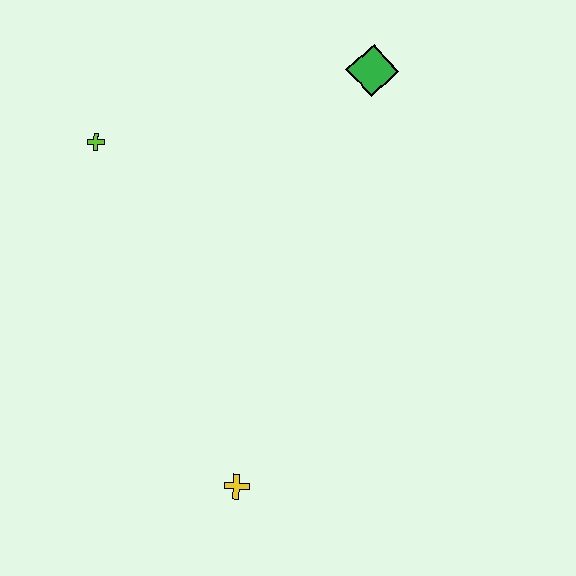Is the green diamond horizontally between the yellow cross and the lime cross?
No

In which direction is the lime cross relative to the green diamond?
The lime cross is to the left of the green diamond.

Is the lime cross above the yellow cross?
Yes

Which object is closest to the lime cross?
The green diamond is closest to the lime cross.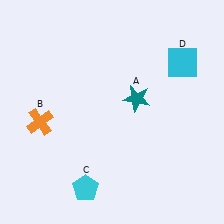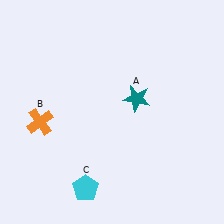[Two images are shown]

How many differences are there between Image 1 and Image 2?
There is 1 difference between the two images.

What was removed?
The cyan square (D) was removed in Image 2.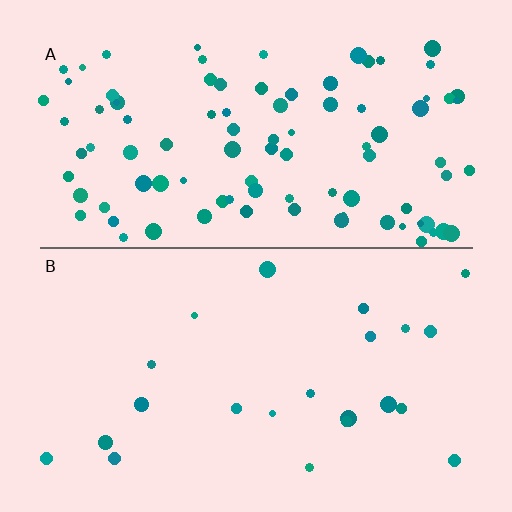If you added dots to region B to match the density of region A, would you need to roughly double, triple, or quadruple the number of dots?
Approximately quadruple.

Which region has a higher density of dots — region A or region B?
A (the top).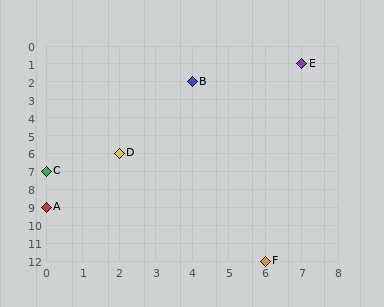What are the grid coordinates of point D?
Point D is at grid coordinates (2, 6).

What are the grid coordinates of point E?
Point E is at grid coordinates (7, 1).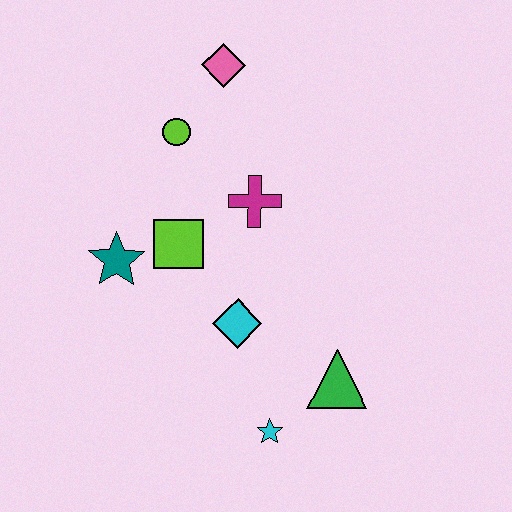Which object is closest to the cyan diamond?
The lime square is closest to the cyan diamond.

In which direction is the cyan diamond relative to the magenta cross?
The cyan diamond is below the magenta cross.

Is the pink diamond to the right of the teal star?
Yes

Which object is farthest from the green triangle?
The pink diamond is farthest from the green triangle.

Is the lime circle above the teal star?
Yes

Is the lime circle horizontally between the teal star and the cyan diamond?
Yes